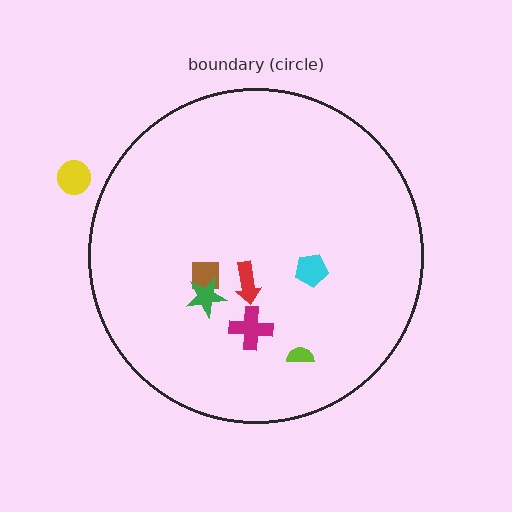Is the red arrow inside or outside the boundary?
Inside.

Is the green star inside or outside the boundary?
Inside.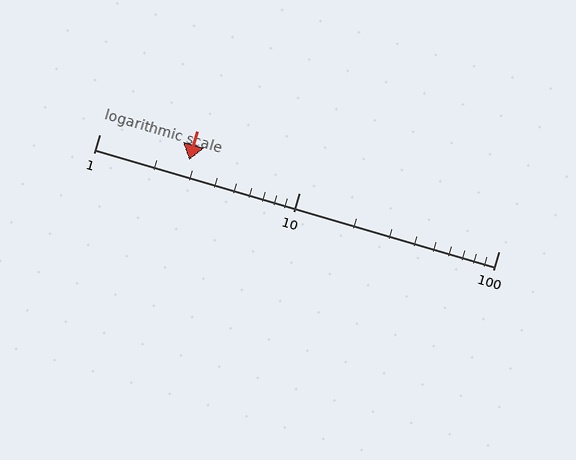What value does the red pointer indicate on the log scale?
The pointer indicates approximately 2.8.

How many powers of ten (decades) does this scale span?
The scale spans 2 decades, from 1 to 100.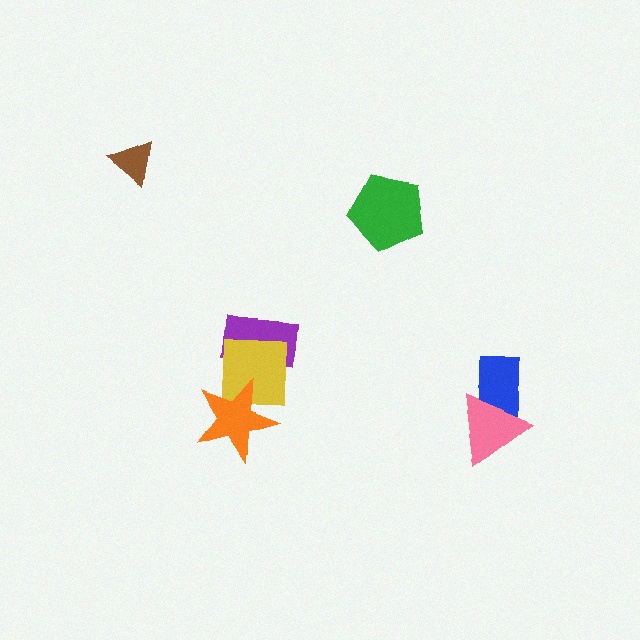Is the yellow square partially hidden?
Yes, it is partially covered by another shape.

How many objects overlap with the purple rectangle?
1 object overlaps with the purple rectangle.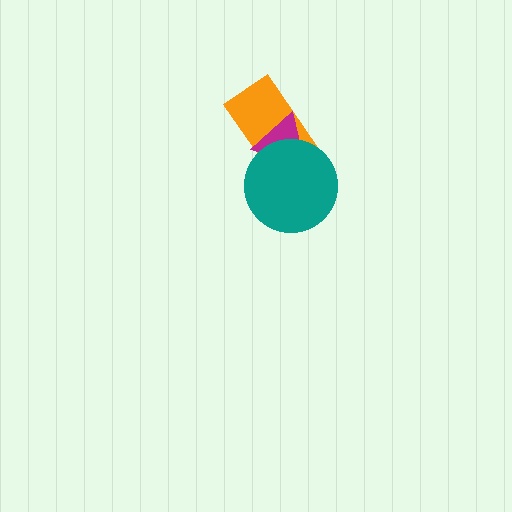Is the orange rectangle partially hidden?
Yes, it is partially covered by another shape.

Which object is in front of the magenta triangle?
The teal circle is in front of the magenta triangle.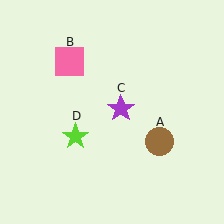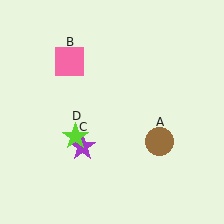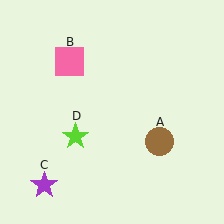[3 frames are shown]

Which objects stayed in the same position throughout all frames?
Brown circle (object A) and pink square (object B) and lime star (object D) remained stationary.